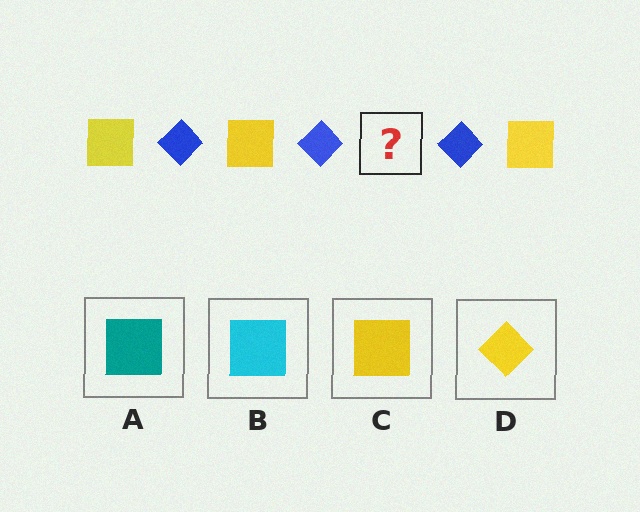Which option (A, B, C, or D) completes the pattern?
C.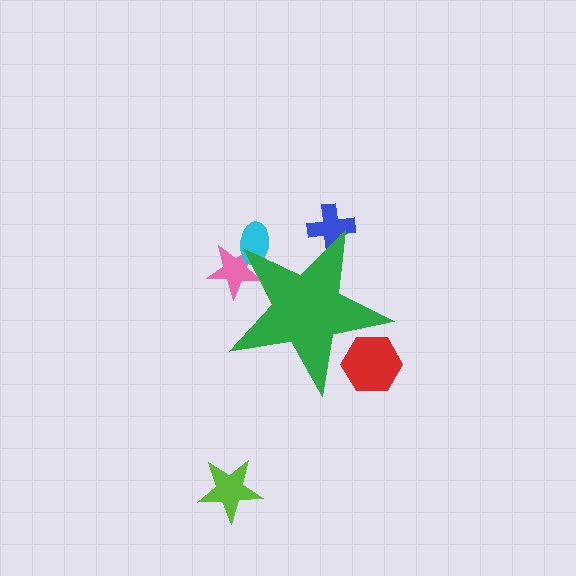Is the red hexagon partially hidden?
Yes, the red hexagon is partially hidden behind the green star.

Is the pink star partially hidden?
Yes, the pink star is partially hidden behind the green star.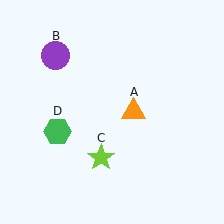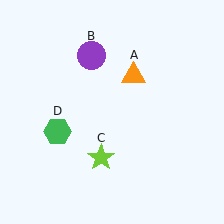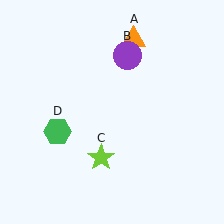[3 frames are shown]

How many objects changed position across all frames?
2 objects changed position: orange triangle (object A), purple circle (object B).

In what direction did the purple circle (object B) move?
The purple circle (object B) moved right.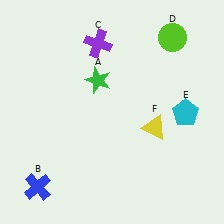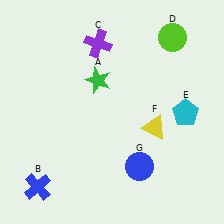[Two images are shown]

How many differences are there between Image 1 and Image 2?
There is 1 difference between the two images.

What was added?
A blue circle (G) was added in Image 2.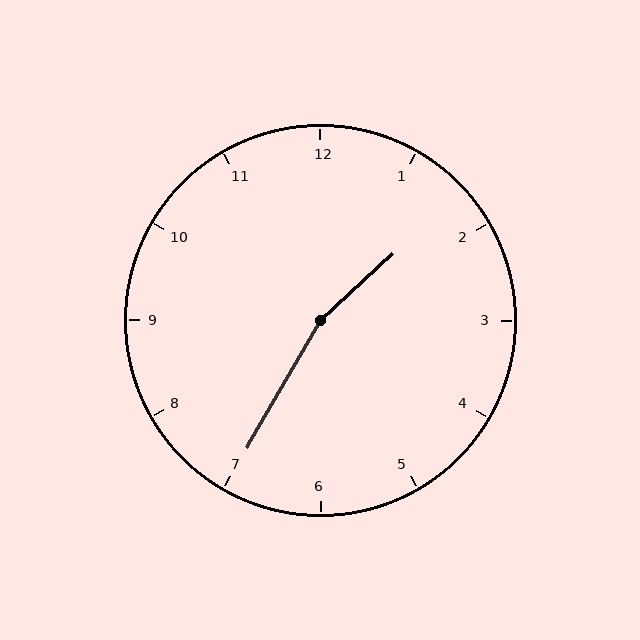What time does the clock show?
1:35.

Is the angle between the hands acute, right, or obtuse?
It is obtuse.